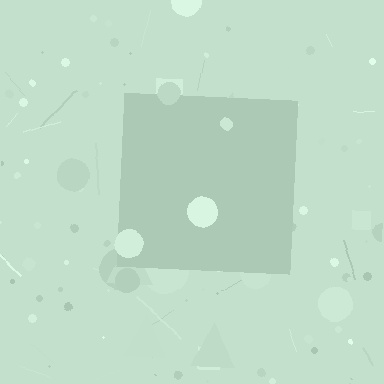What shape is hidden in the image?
A square is hidden in the image.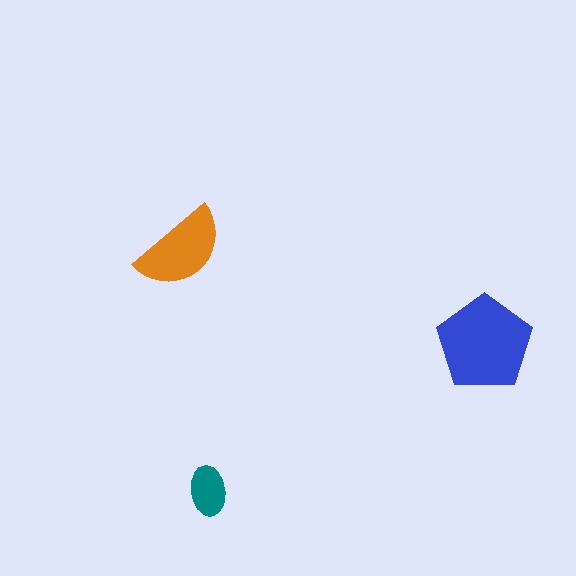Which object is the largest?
The blue pentagon.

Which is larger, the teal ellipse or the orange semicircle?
The orange semicircle.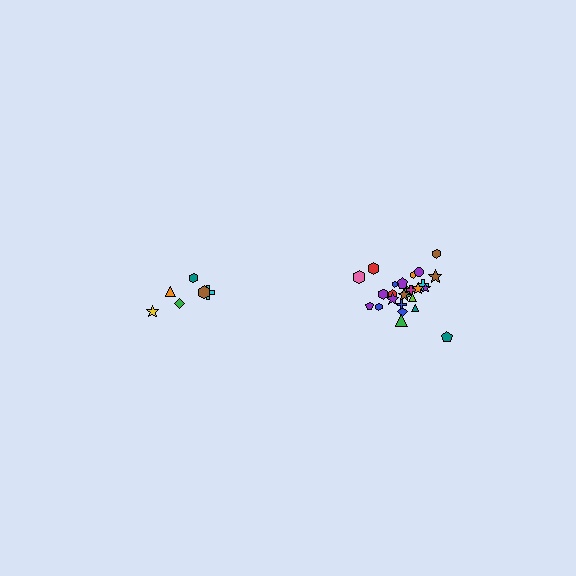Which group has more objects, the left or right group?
The right group.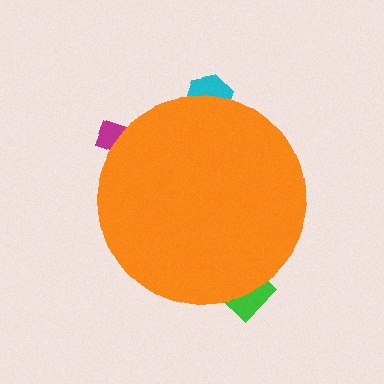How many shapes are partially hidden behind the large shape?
3 shapes are partially hidden.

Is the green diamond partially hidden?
Yes, the green diamond is partially hidden behind the orange circle.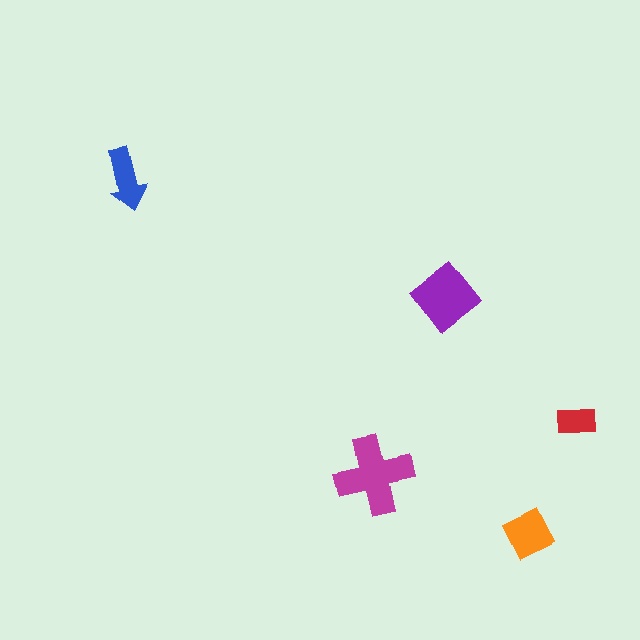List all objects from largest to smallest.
The magenta cross, the purple diamond, the orange diamond, the blue arrow, the red rectangle.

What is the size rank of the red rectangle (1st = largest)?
5th.